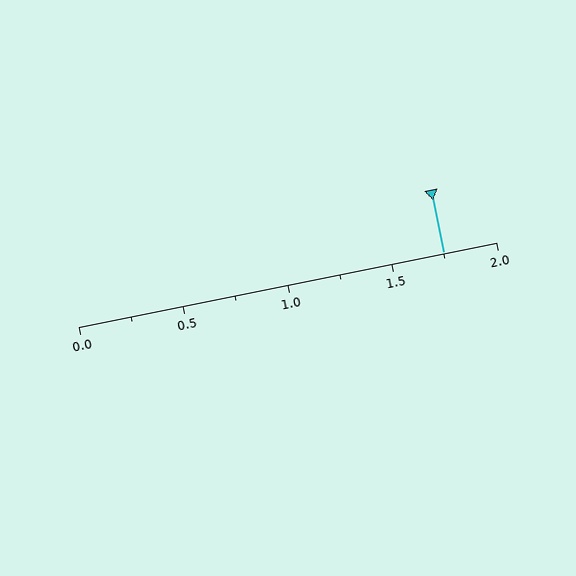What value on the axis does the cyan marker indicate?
The marker indicates approximately 1.75.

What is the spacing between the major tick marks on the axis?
The major ticks are spaced 0.5 apart.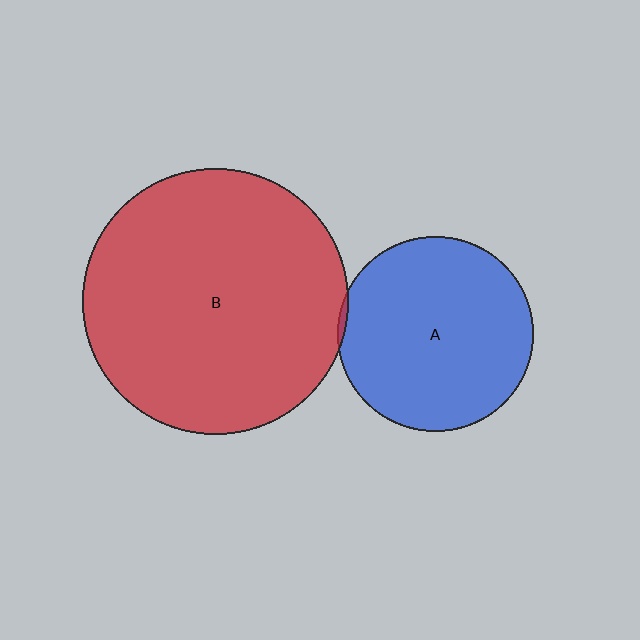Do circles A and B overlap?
Yes.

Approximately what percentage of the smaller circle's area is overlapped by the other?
Approximately 5%.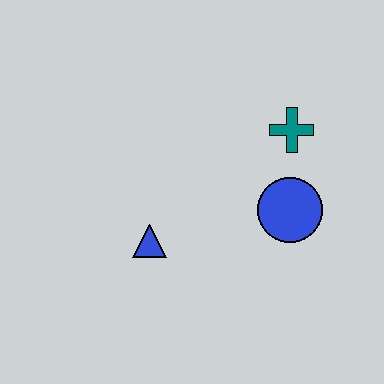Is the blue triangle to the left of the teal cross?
Yes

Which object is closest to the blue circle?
The teal cross is closest to the blue circle.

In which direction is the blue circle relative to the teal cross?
The blue circle is below the teal cross.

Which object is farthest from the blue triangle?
The teal cross is farthest from the blue triangle.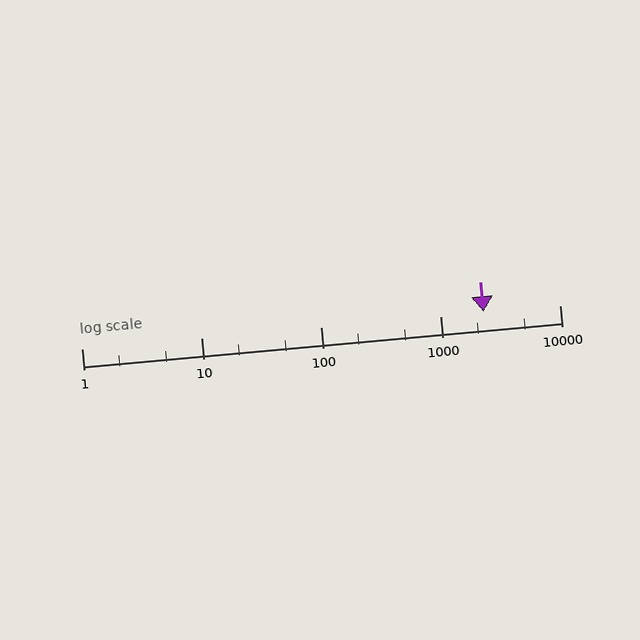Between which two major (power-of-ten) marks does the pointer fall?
The pointer is between 1000 and 10000.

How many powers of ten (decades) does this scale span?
The scale spans 4 decades, from 1 to 10000.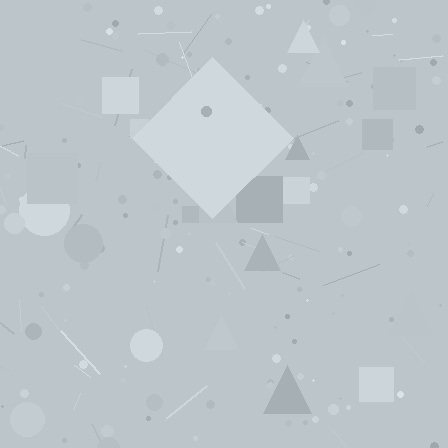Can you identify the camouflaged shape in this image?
The camouflaged shape is a diamond.